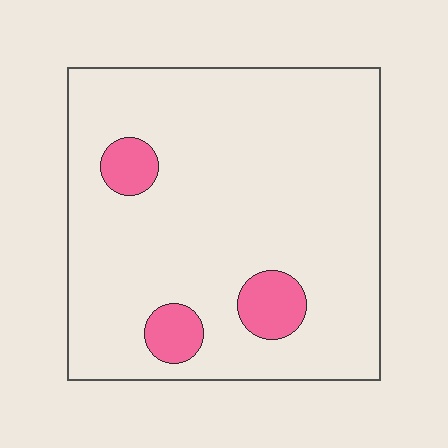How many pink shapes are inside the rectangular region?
3.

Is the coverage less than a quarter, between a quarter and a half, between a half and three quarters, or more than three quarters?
Less than a quarter.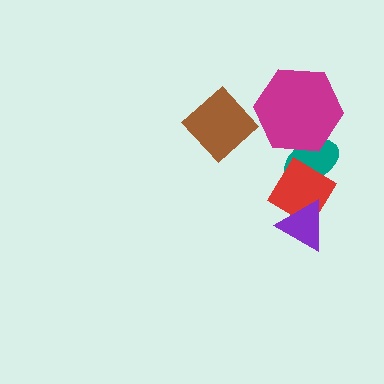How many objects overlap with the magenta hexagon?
1 object overlaps with the magenta hexagon.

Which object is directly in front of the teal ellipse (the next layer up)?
The red diamond is directly in front of the teal ellipse.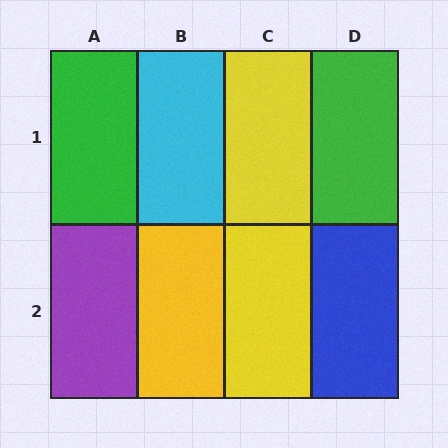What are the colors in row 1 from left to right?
Green, cyan, yellow, green.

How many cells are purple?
1 cell is purple.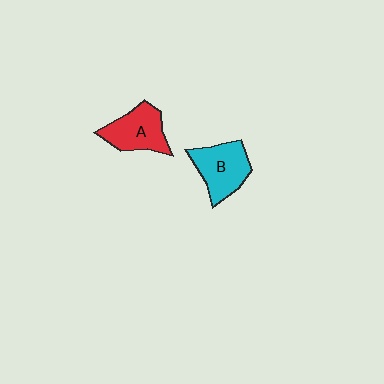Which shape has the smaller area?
Shape A (red).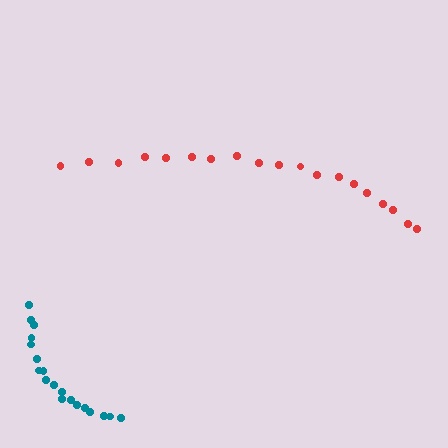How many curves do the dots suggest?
There are 2 distinct paths.